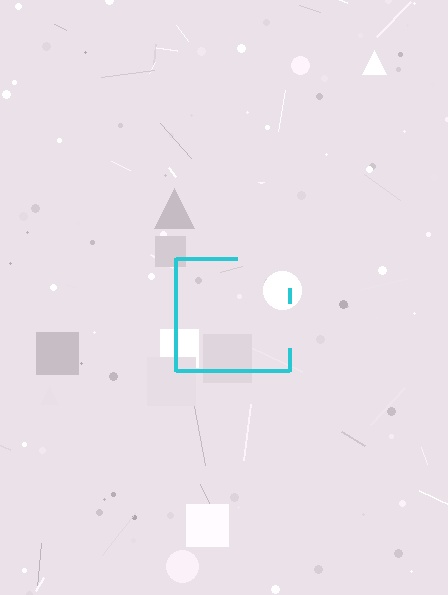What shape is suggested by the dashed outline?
The dashed outline suggests a square.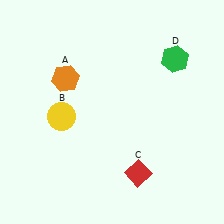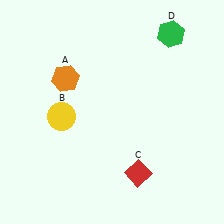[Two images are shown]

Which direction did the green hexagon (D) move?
The green hexagon (D) moved up.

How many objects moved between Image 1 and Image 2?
1 object moved between the two images.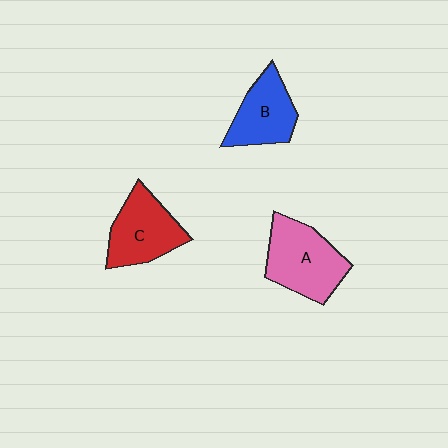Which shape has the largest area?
Shape A (pink).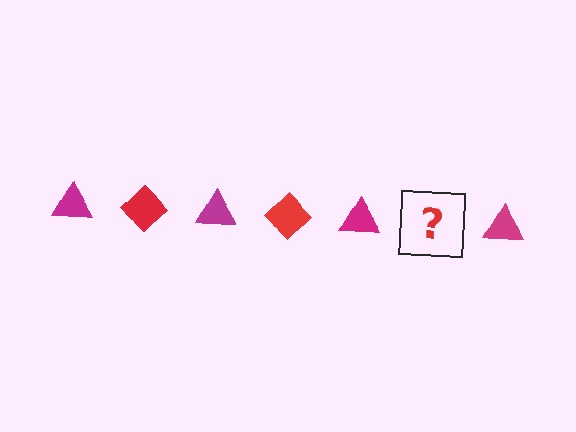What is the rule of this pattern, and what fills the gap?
The rule is that the pattern alternates between magenta triangle and red diamond. The gap should be filled with a red diamond.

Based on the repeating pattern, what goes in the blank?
The blank should be a red diamond.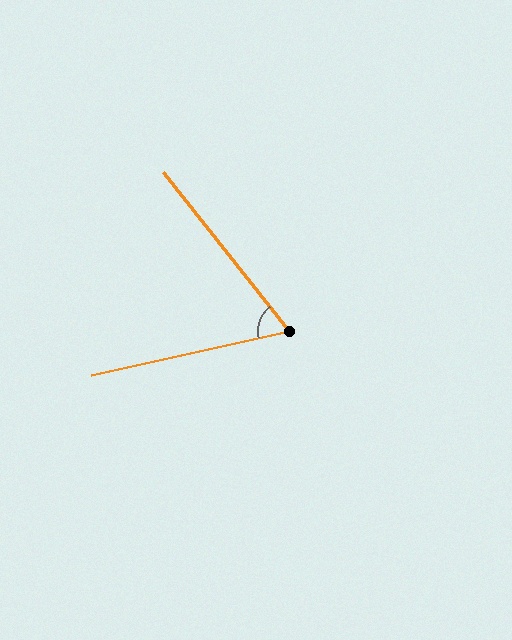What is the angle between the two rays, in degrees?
Approximately 64 degrees.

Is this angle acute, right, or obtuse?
It is acute.